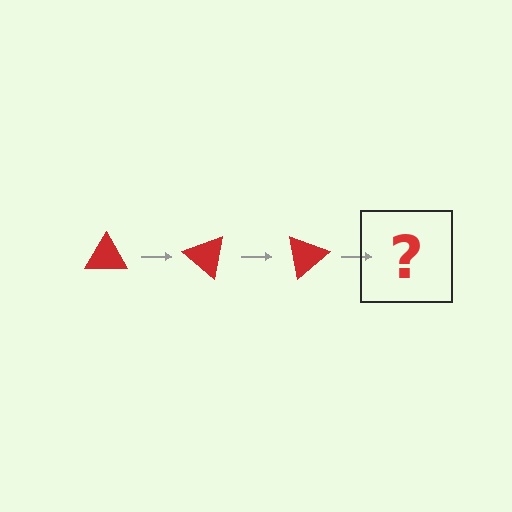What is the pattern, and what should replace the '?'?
The pattern is that the triangle rotates 40 degrees each step. The '?' should be a red triangle rotated 120 degrees.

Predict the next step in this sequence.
The next step is a red triangle rotated 120 degrees.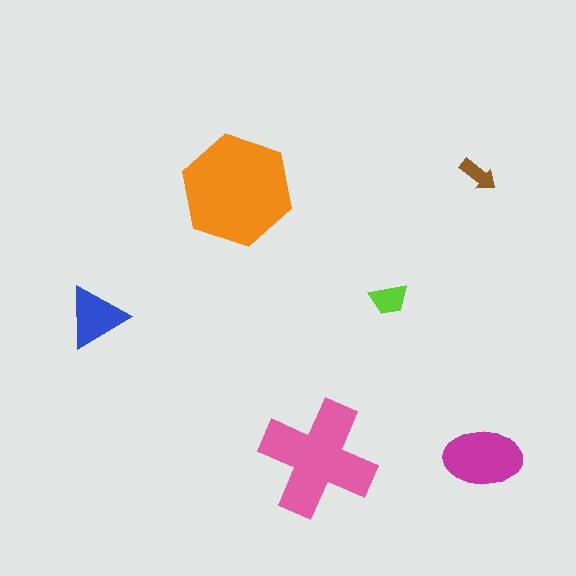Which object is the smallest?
The brown arrow.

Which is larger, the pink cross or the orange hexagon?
The orange hexagon.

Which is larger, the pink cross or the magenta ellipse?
The pink cross.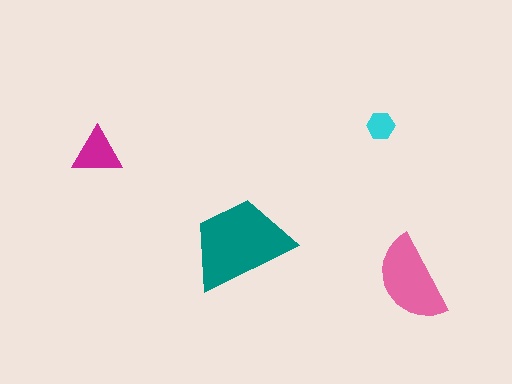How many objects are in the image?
There are 4 objects in the image.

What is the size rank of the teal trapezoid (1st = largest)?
1st.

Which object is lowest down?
The pink semicircle is bottommost.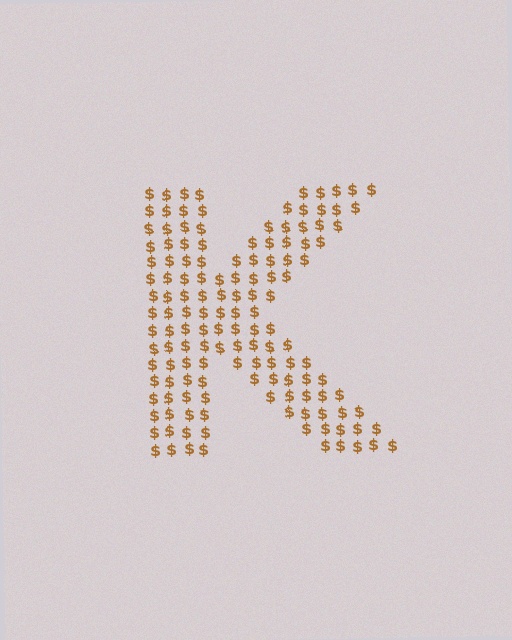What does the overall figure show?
The overall figure shows the letter K.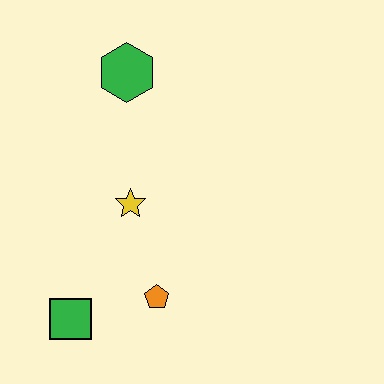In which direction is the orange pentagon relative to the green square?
The orange pentagon is to the right of the green square.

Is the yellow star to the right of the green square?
Yes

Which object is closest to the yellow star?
The orange pentagon is closest to the yellow star.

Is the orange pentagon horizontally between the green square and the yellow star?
No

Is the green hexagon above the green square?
Yes